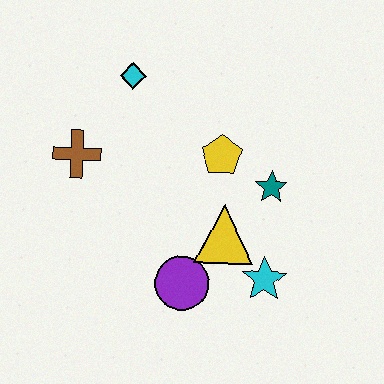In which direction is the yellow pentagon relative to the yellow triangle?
The yellow pentagon is above the yellow triangle.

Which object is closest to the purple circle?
The yellow triangle is closest to the purple circle.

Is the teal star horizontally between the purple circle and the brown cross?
No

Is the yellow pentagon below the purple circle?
No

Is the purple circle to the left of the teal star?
Yes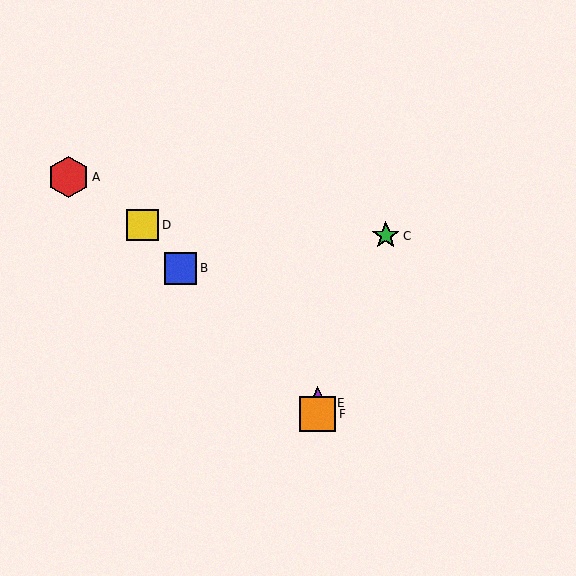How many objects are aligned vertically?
2 objects (E, F) are aligned vertically.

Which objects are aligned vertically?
Objects E, F are aligned vertically.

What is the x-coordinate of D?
Object D is at x≈143.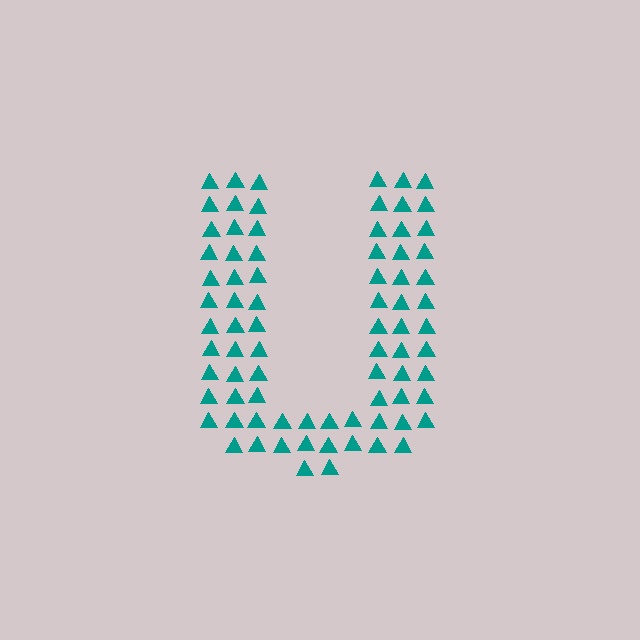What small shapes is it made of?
It is made of small triangles.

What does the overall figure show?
The overall figure shows the letter U.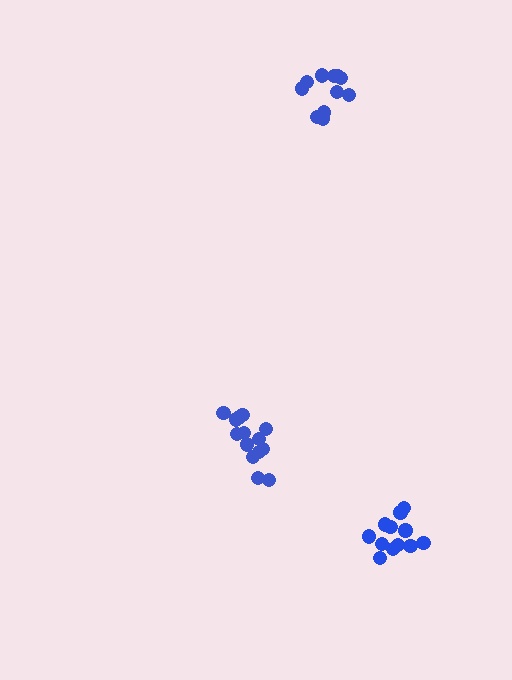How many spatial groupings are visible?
There are 3 spatial groupings.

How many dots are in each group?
Group 1: 14 dots, Group 2: 11 dots, Group 3: 12 dots (37 total).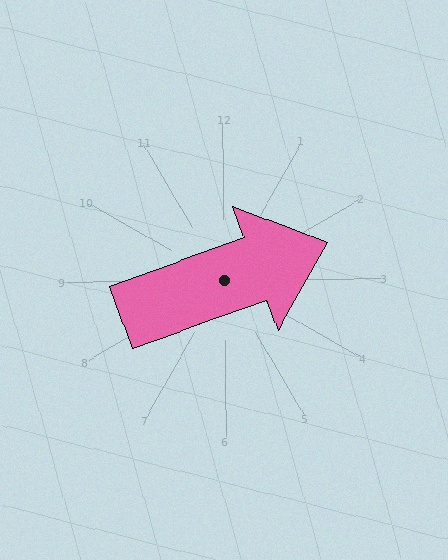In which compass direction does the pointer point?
East.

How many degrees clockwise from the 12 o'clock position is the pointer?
Approximately 71 degrees.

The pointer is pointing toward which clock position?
Roughly 2 o'clock.